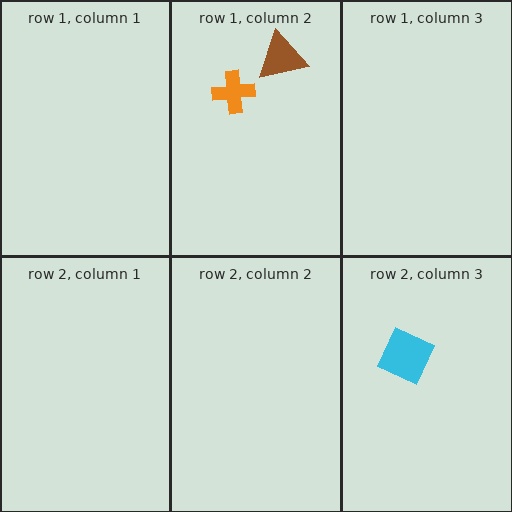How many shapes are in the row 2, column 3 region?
1.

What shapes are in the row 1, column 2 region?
The orange cross, the brown triangle.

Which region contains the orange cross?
The row 1, column 2 region.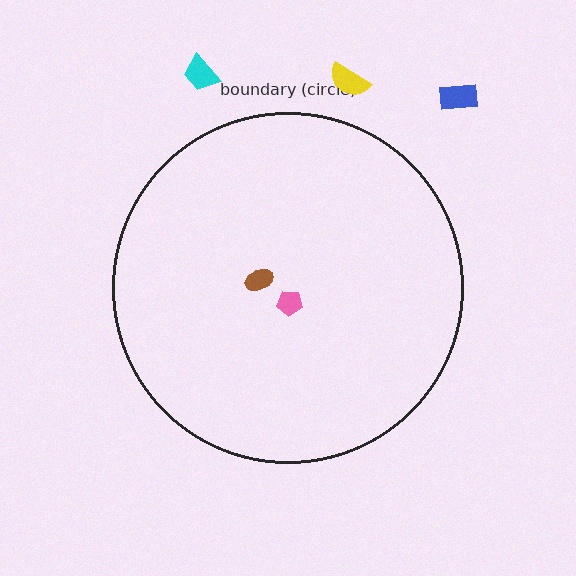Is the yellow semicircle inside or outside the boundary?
Outside.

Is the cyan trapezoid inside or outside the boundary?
Outside.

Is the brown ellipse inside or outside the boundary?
Inside.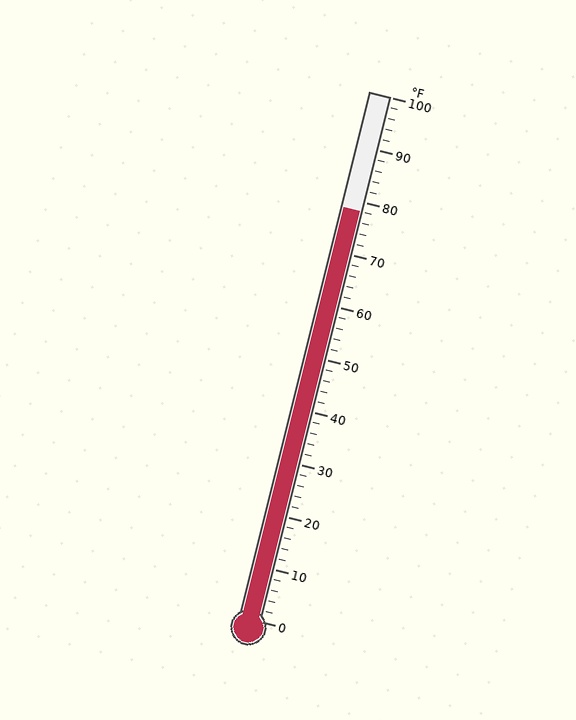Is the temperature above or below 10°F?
The temperature is above 10°F.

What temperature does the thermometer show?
The thermometer shows approximately 78°F.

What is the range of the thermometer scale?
The thermometer scale ranges from 0°F to 100°F.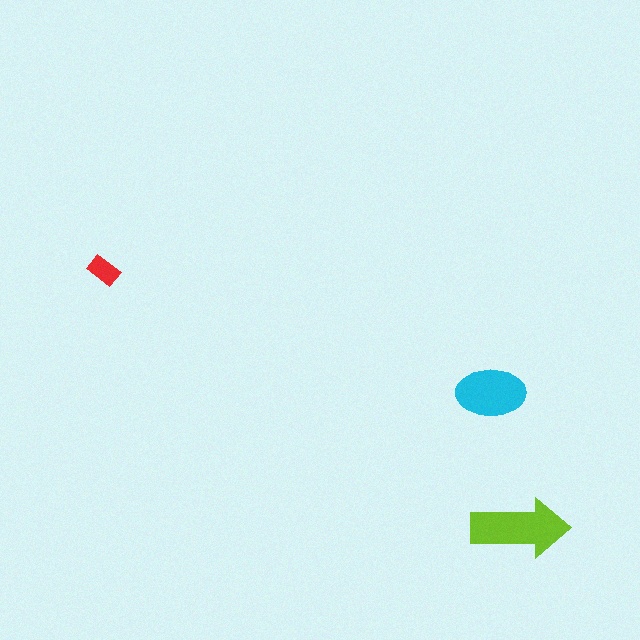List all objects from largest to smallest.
The lime arrow, the cyan ellipse, the red rectangle.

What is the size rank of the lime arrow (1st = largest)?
1st.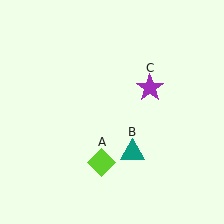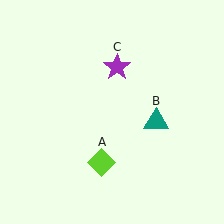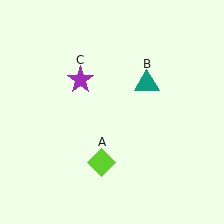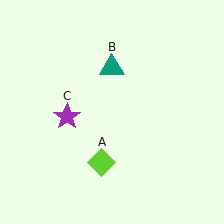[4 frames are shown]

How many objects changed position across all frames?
2 objects changed position: teal triangle (object B), purple star (object C).